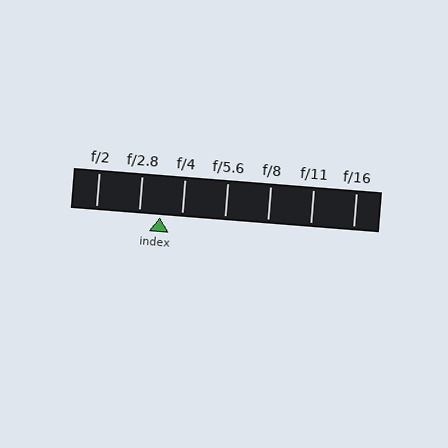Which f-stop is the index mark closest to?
The index mark is closest to f/2.8.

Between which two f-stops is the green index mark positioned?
The index mark is between f/2.8 and f/4.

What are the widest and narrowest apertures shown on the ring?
The widest aperture shown is f/2 and the narrowest is f/16.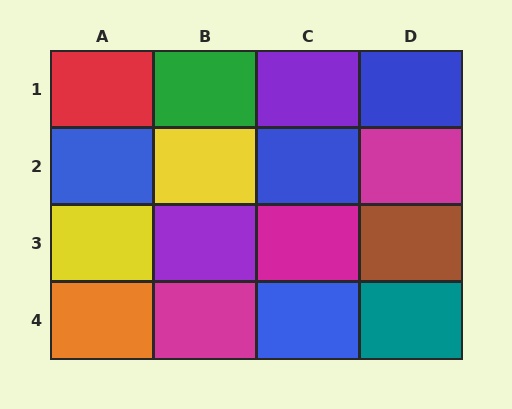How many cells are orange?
1 cell is orange.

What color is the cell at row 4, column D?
Teal.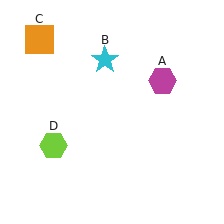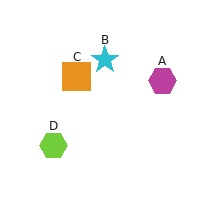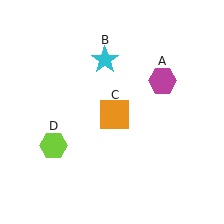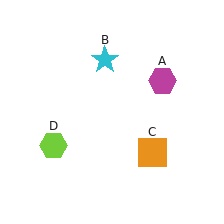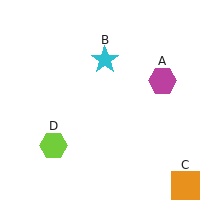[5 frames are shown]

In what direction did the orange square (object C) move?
The orange square (object C) moved down and to the right.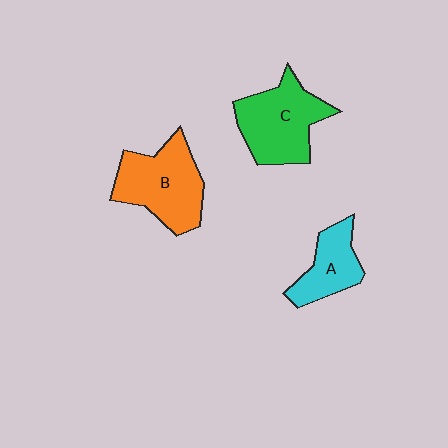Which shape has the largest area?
Shape B (orange).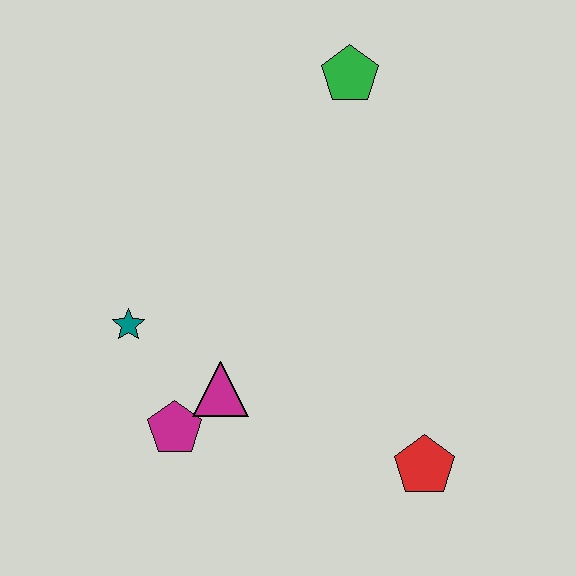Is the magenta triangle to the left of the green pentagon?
Yes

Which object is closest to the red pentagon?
The magenta triangle is closest to the red pentagon.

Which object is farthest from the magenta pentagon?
The green pentagon is farthest from the magenta pentagon.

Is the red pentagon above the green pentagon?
No